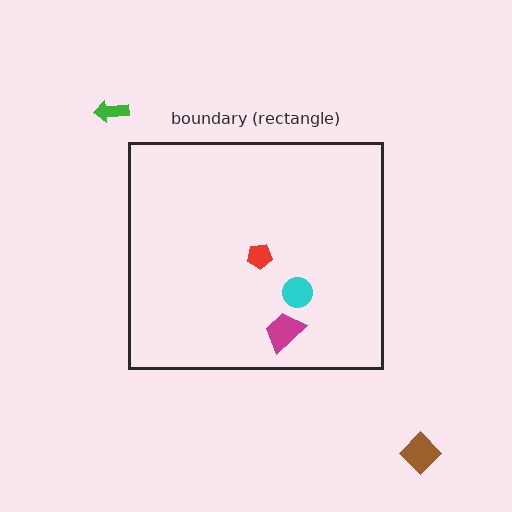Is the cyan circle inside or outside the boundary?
Inside.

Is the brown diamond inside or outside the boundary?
Outside.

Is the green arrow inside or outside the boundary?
Outside.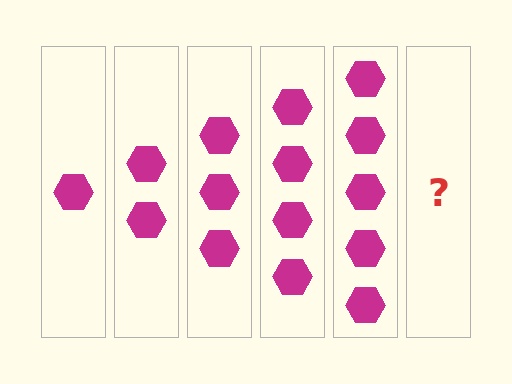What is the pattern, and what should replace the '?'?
The pattern is that each step adds one more hexagon. The '?' should be 6 hexagons.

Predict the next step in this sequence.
The next step is 6 hexagons.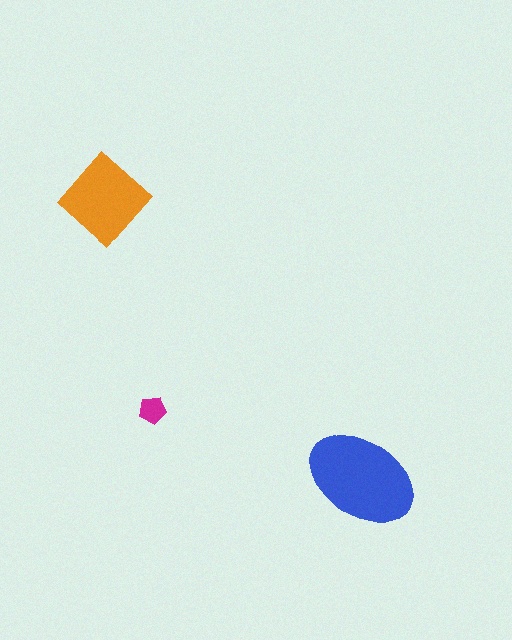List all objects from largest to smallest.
The blue ellipse, the orange diamond, the magenta pentagon.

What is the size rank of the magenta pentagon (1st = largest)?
3rd.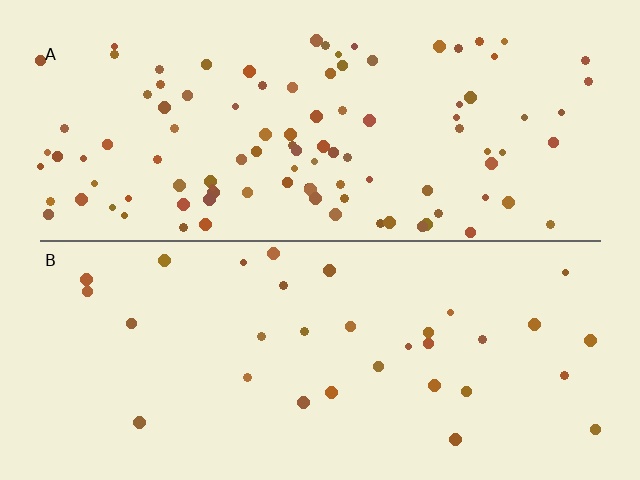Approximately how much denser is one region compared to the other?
Approximately 3.2× — region A over region B.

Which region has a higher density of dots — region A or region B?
A (the top).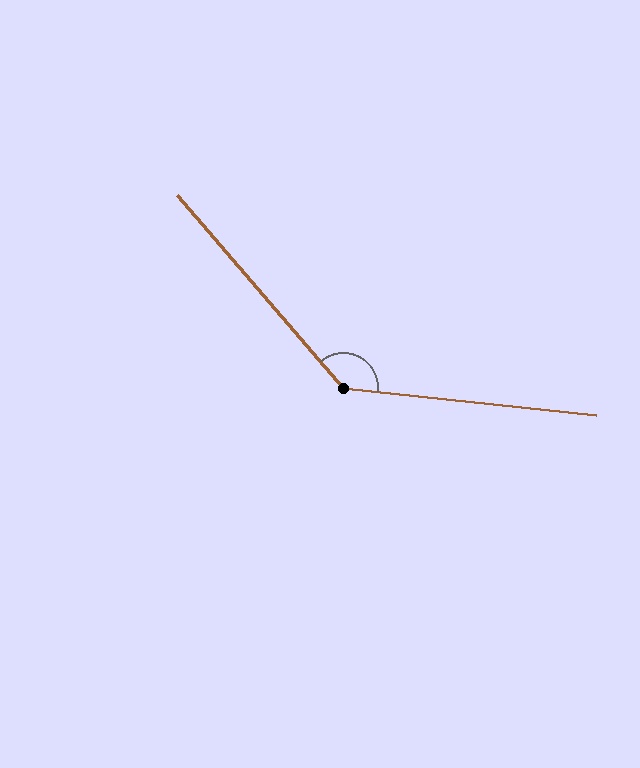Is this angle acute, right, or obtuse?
It is obtuse.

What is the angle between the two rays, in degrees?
Approximately 137 degrees.